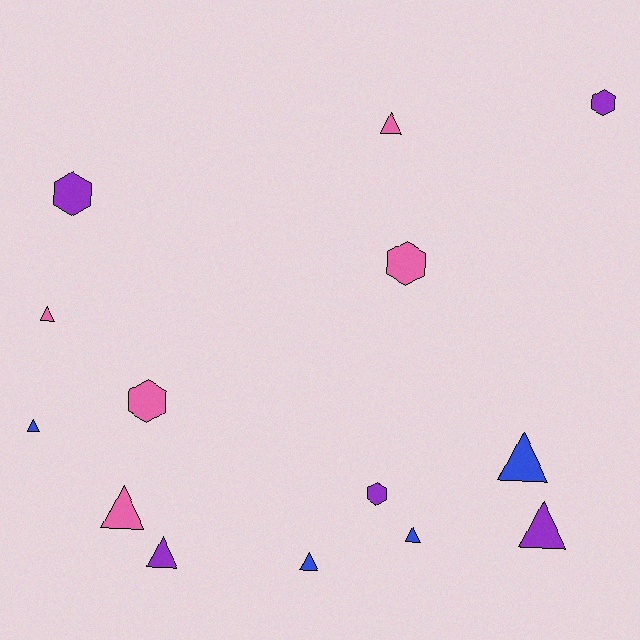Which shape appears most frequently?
Triangle, with 9 objects.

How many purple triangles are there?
There are 2 purple triangles.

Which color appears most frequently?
Pink, with 5 objects.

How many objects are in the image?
There are 14 objects.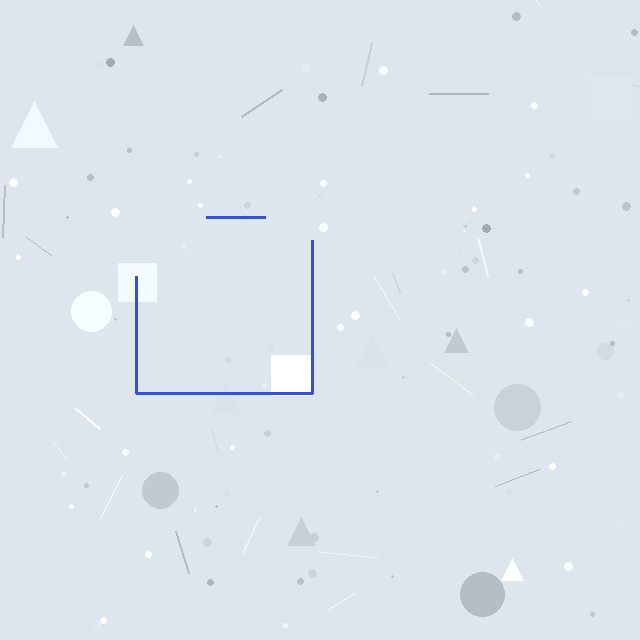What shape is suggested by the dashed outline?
The dashed outline suggests a square.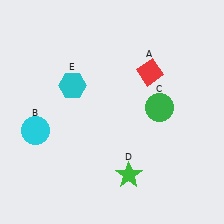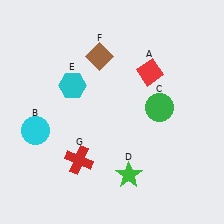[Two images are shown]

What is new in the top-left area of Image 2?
A brown diamond (F) was added in the top-left area of Image 2.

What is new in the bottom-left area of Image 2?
A red cross (G) was added in the bottom-left area of Image 2.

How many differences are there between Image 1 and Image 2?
There are 2 differences between the two images.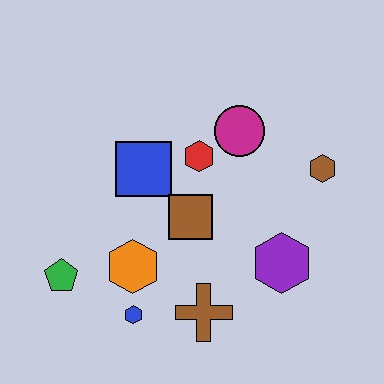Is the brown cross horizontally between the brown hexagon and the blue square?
Yes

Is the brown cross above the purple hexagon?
No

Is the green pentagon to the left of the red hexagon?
Yes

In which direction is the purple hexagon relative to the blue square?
The purple hexagon is to the right of the blue square.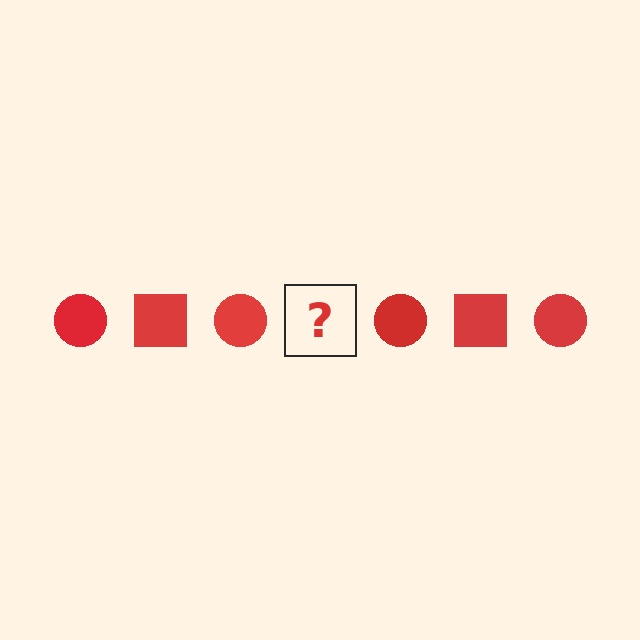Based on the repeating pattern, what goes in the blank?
The blank should be a red square.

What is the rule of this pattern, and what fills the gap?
The rule is that the pattern cycles through circle, square shapes in red. The gap should be filled with a red square.